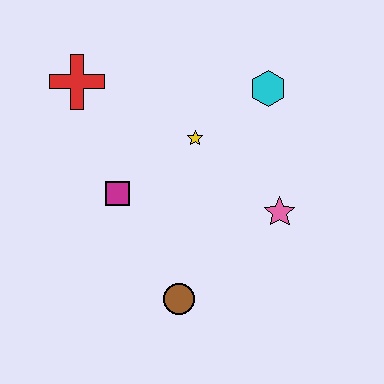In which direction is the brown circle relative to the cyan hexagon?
The brown circle is below the cyan hexagon.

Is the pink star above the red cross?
No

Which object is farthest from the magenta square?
The cyan hexagon is farthest from the magenta square.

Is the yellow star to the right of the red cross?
Yes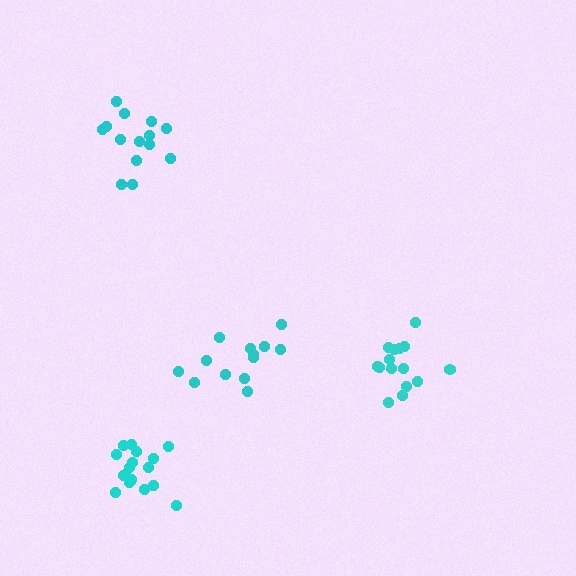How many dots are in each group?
Group 1: 13 dots, Group 2: 15 dots, Group 3: 14 dots, Group 4: 18 dots (60 total).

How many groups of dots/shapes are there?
There are 4 groups.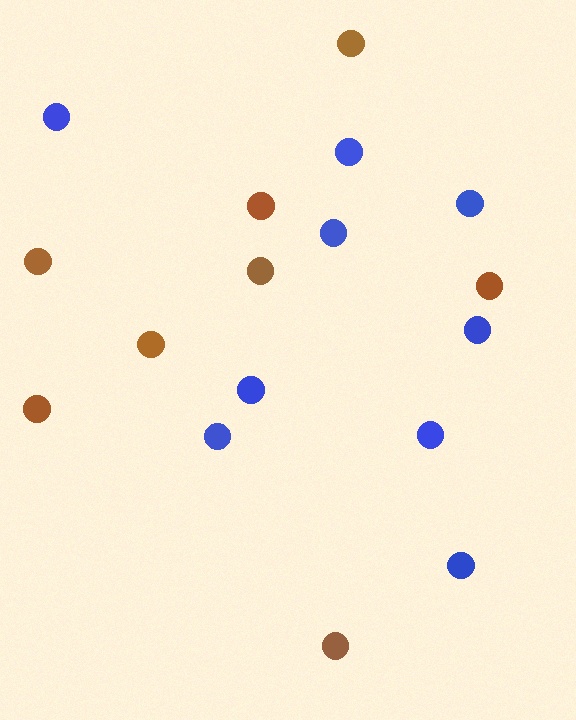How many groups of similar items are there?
There are 2 groups: one group of brown circles (8) and one group of blue circles (9).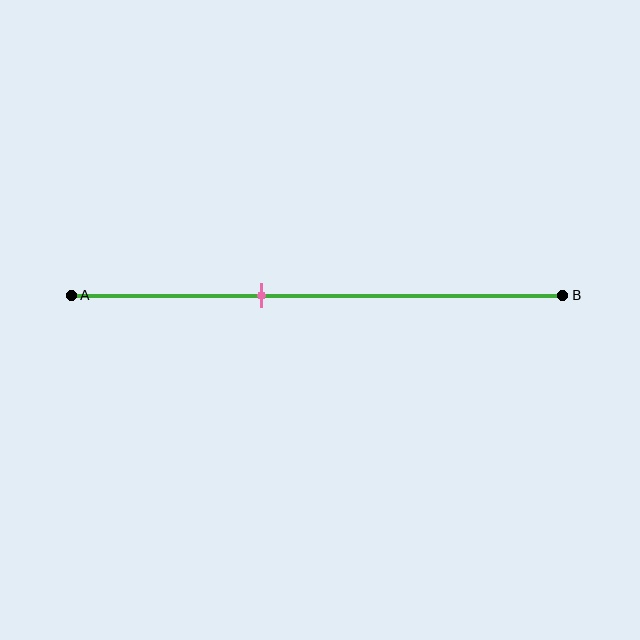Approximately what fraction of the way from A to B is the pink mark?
The pink mark is approximately 40% of the way from A to B.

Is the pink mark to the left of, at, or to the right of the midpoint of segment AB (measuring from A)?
The pink mark is to the left of the midpoint of segment AB.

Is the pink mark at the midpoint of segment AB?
No, the mark is at about 40% from A, not at the 50% midpoint.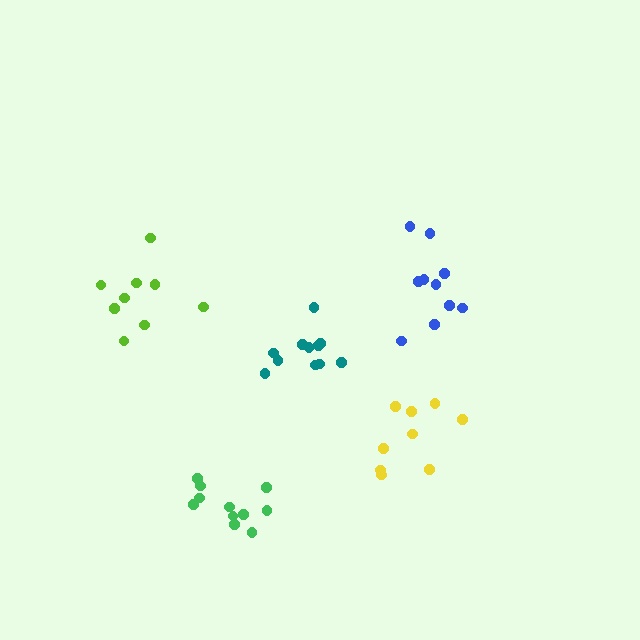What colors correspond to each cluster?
The clusters are colored: blue, yellow, lime, teal, green.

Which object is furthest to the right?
The yellow cluster is rightmost.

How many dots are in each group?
Group 1: 10 dots, Group 2: 9 dots, Group 3: 9 dots, Group 4: 11 dots, Group 5: 11 dots (50 total).